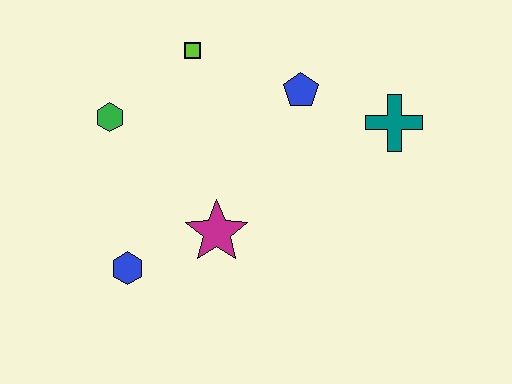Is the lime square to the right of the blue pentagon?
No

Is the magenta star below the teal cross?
Yes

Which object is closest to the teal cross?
The blue pentagon is closest to the teal cross.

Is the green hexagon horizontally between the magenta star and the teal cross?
No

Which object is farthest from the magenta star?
The teal cross is farthest from the magenta star.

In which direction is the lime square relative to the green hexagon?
The lime square is to the right of the green hexagon.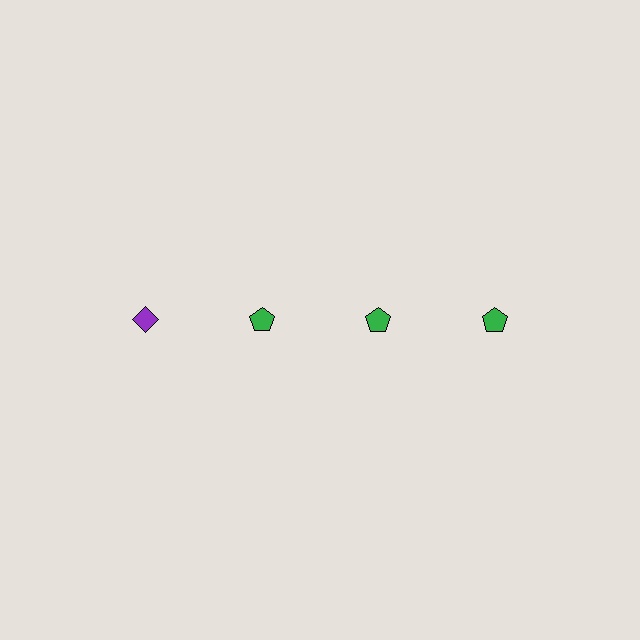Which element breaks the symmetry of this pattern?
The purple diamond in the top row, leftmost column breaks the symmetry. All other shapes are green pentagons.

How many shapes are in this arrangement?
There are 4 shapes arranged in a grid pattern.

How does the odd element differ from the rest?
It differs in both color (purple instead of green) and shape (diamond instead of pentagon).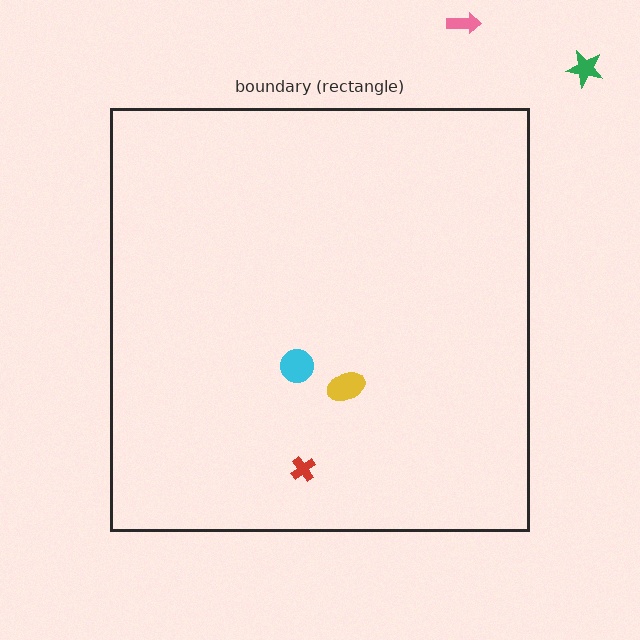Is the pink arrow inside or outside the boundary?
Outside.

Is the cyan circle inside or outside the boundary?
Inside.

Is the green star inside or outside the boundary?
Outside.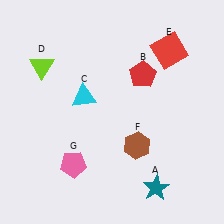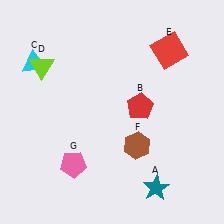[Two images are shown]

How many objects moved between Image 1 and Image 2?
2 objects moved between the two images.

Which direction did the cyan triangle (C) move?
The cyan triangle (C) moved left.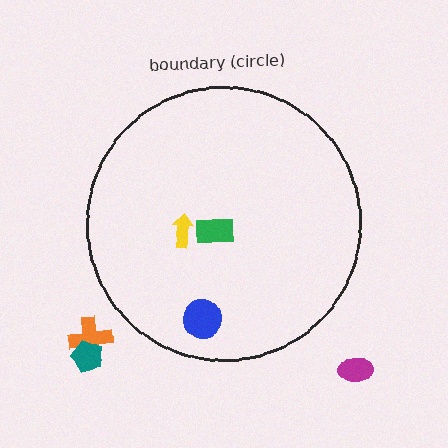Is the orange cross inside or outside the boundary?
Outside.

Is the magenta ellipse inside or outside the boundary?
Outside.